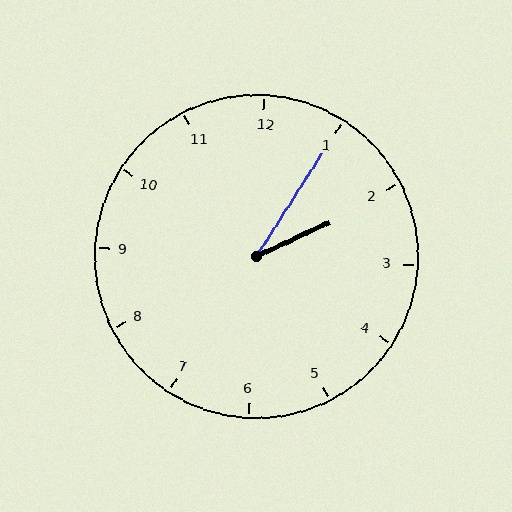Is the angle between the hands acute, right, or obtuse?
It is acute.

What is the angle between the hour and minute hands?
Approximately 32 degrees.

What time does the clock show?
2:05.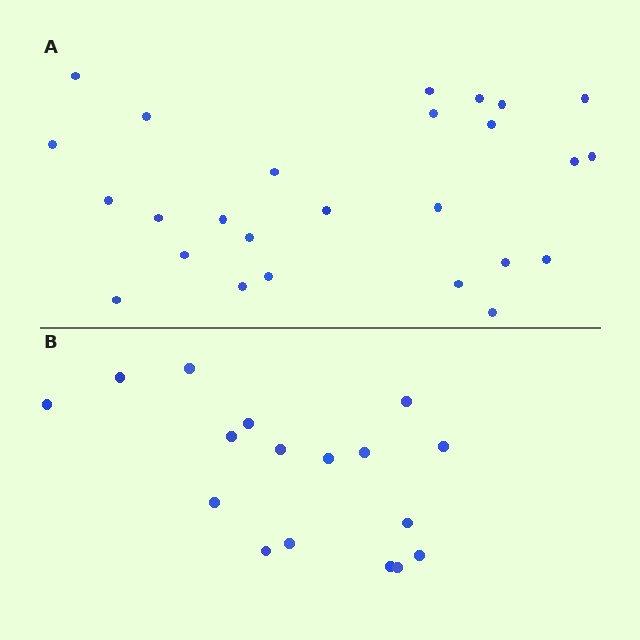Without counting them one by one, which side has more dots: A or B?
Region A (the top region) has more dots.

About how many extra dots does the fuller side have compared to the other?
Region A has roughly 8 or so more dots than region B.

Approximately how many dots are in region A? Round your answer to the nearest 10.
About 30 dots. (The exact count is 26, which rounds to 30.)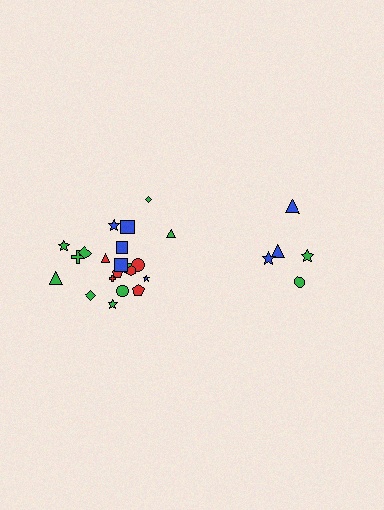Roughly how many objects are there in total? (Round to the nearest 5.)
Roughly 25 objects in total.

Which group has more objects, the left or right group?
The left group.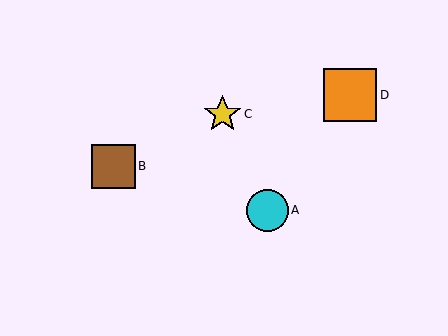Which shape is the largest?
The orange square (labeled D) is the largest.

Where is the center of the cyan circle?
The center of the cyan circle is at (267, 210).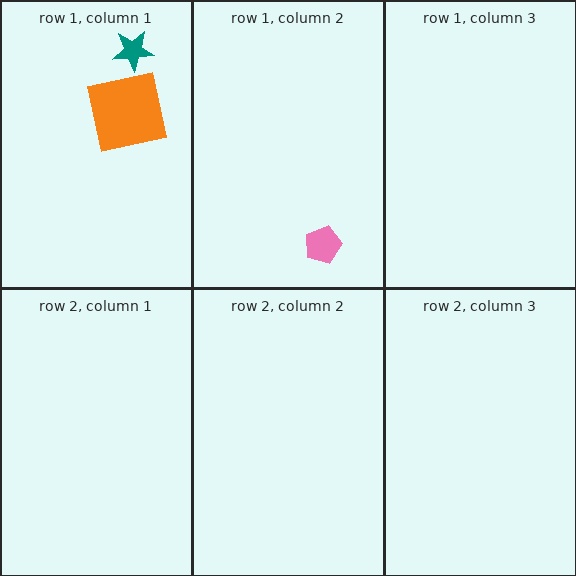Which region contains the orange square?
The row 1, column 1 region.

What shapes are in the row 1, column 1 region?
The teal star, the orange square.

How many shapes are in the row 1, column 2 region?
1.